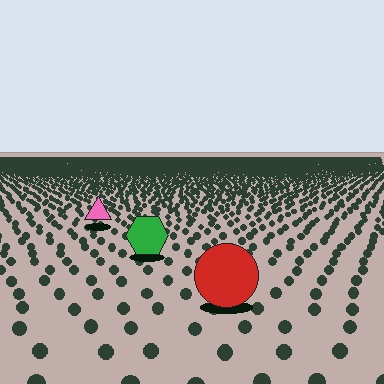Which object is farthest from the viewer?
The pink triangle is farthest from the viewer. It appears smaller and the ground texture around it is denser.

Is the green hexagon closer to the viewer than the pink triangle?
Yes. The green hexagon is closer — you can tell from the texture gradient: the ground texture is coarser near it.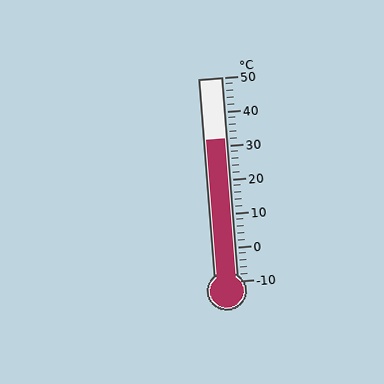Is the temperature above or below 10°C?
The temperature is above 10°C.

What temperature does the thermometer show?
The thermometer shows approximately 32°C.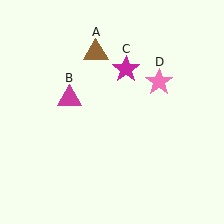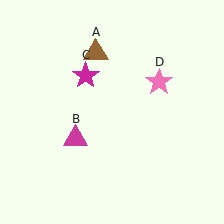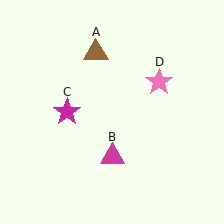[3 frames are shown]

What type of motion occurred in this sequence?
The magenta triangle (object B), magenta star (object C) rotated counterclockwise around the center of the scene.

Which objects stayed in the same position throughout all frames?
Brown triangle (object A) and pink star (object D) remained stationary.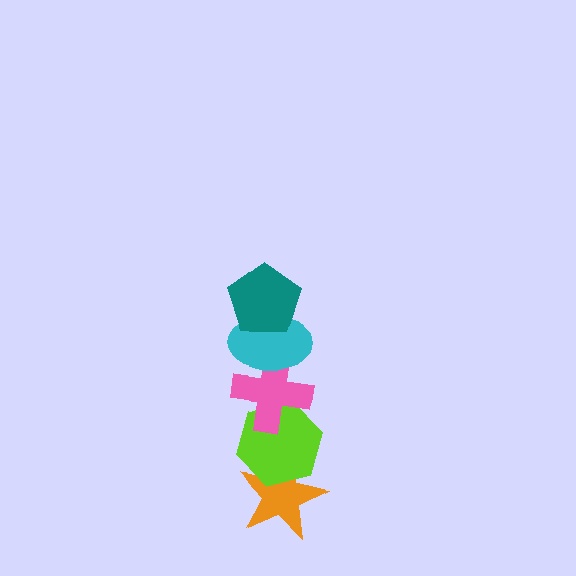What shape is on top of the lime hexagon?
The pink cross is on top of the lime hexagon.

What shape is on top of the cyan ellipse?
The teal pentagon is on top of the cyan ellipse.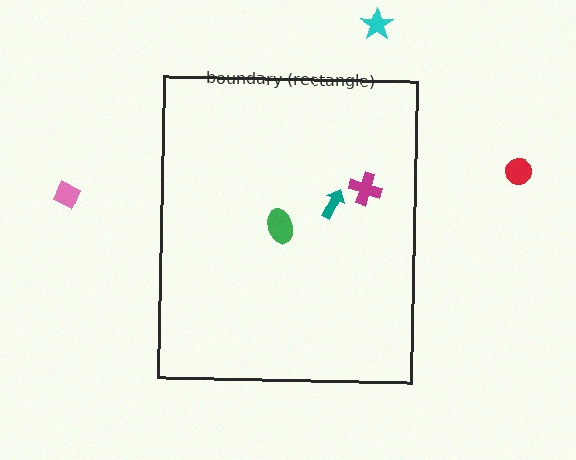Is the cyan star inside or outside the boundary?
Outside.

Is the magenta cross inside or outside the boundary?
Inside.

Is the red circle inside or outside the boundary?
Outside.